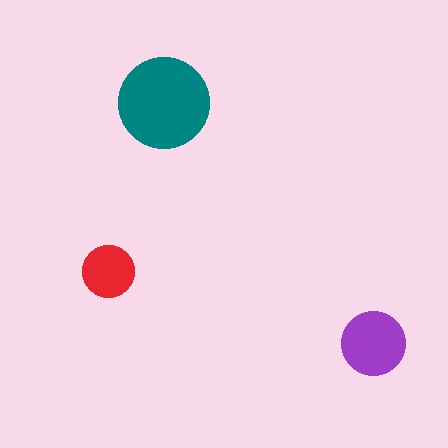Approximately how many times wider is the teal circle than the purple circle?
About 1.5 times wider.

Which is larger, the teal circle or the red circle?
The teal one.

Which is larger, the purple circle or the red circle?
The purple one.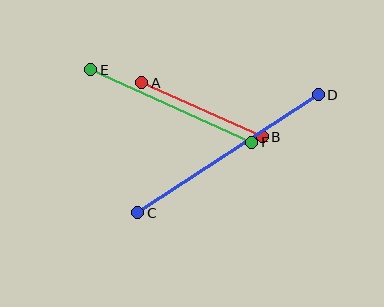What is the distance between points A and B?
The distance is approximately 132 pixels.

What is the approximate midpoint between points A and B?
The midpoint is at approximately (202, 110) pixels.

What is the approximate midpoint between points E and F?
The midpoint is at approximately (171, 106) pixels.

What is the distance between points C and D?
The distance is approximately 215 pixels.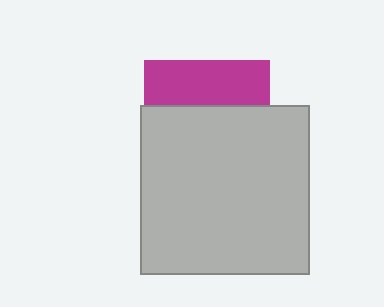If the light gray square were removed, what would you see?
You would see the complete magenta square.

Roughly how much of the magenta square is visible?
A small part of it is visible (roughly 37%).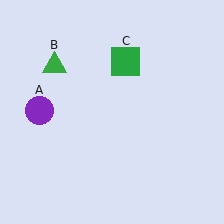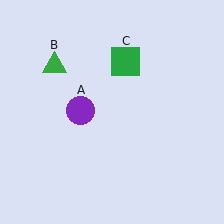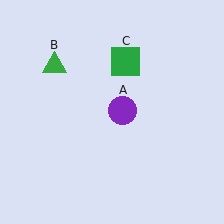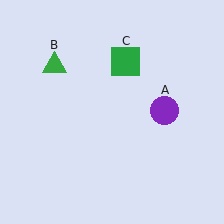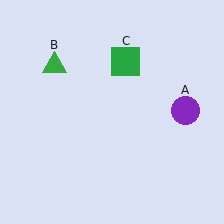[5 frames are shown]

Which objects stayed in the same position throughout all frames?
Green triangle (object B) and green square (object C) remained stationary.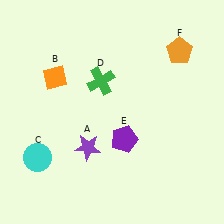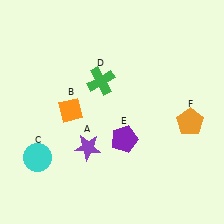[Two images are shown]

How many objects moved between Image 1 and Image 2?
2 objects moved between the two images.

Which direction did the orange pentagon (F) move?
The orange pentagon (F) moved down.